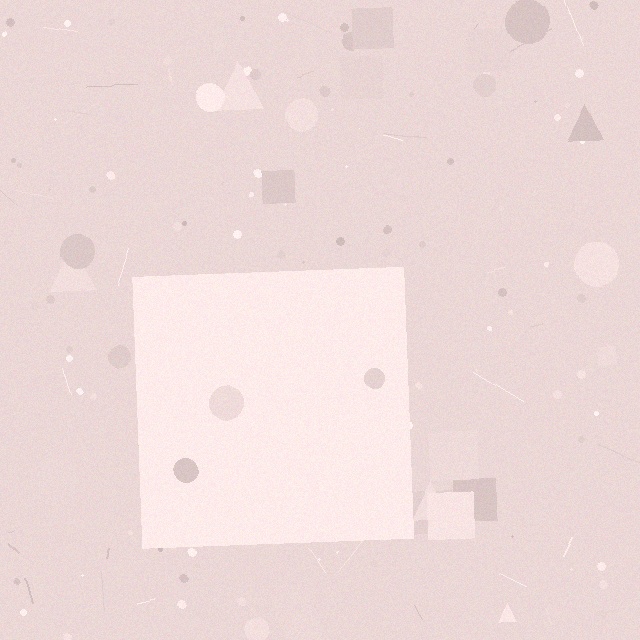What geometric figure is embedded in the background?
A square is embedded in the background.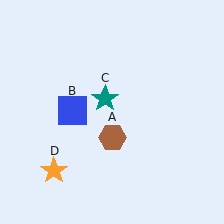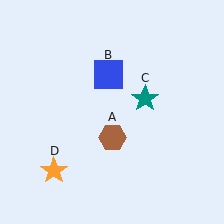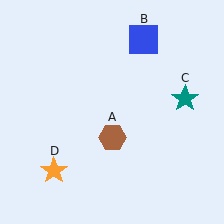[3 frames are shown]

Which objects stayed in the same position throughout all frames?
Brown hexagon (object A) and orange star (object D) remained stationary.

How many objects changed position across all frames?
2 objects changed position: blue square (object B), teal star (object C).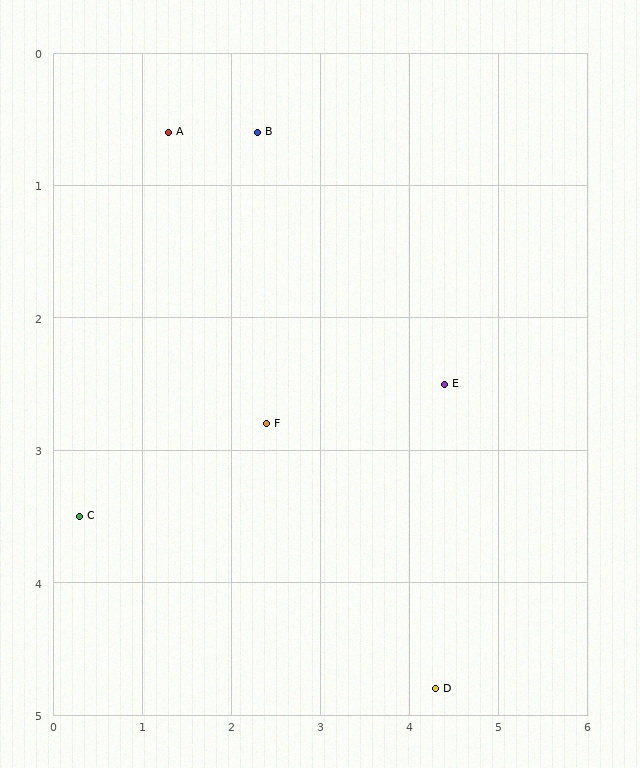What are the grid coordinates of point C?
Point C is at approximately (0.3, 3.5).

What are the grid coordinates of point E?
Point E is at approximately (4.4, 2.5).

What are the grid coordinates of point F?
Point F is at approximately (2.4, 2.8).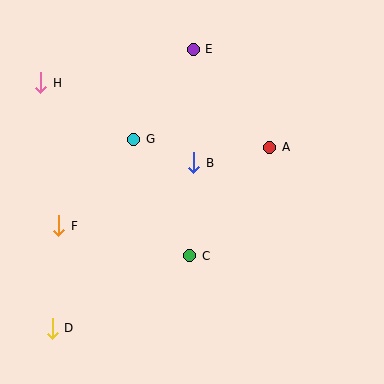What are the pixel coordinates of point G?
Point G is at (134, 139).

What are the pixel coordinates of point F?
Point F is at (59, 226).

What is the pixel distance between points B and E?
The distance between B and E is 113 pixels.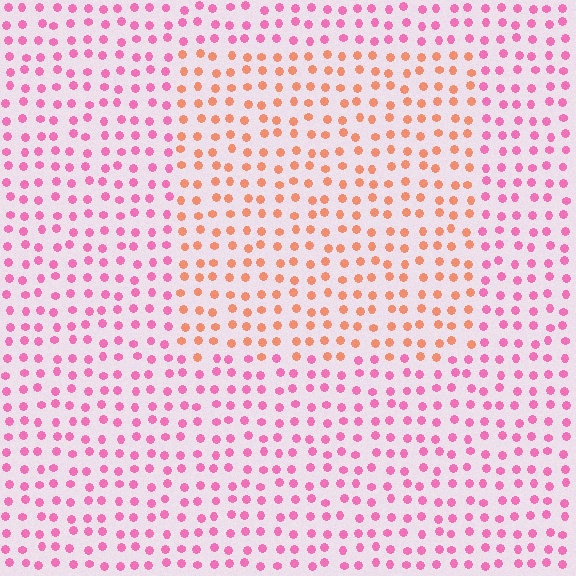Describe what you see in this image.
The image is filled with small pink elements in a uniform arrangement. A rectangle-shaped region is visible where the elements are tinted to a slightly different hue, forming a subtle color boundary.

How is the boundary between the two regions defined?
The boundary is defined purely by a slight shift in hue (about 48 degrees). Spacing, size, and orientation are identical on both sides.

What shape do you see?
I see a rectangle.